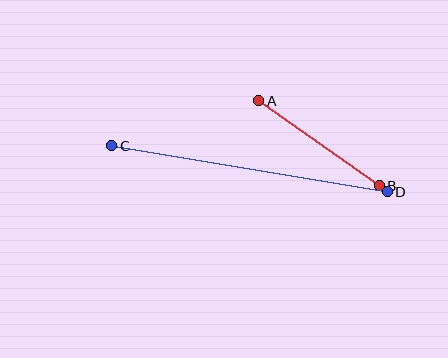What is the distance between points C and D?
The distance is approximately 280 pixels.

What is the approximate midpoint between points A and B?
The midpoint is at approximately (319, 143) pixels.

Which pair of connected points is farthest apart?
Points C and D are farthest apart.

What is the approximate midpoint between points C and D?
The midpoint is at approximately (250, 169) pixels.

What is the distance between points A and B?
The distance is approximately 148 pixels.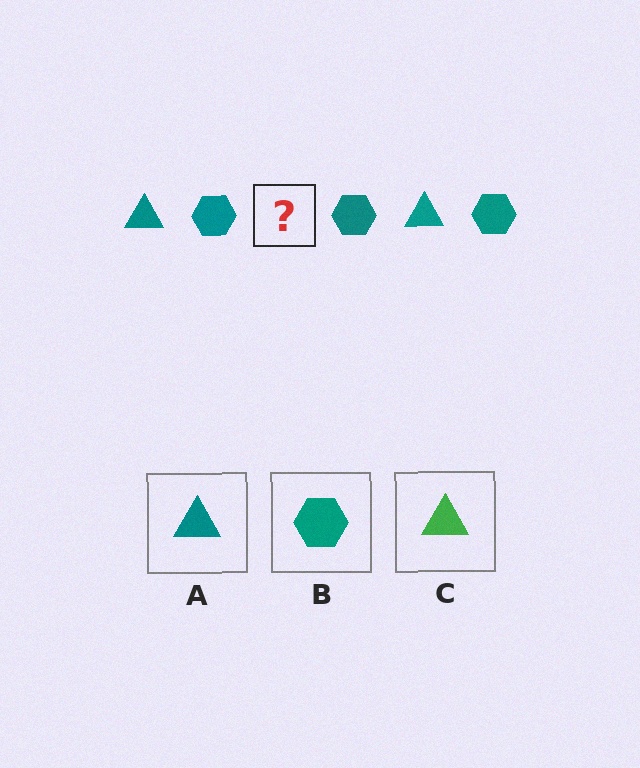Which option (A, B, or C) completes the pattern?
A.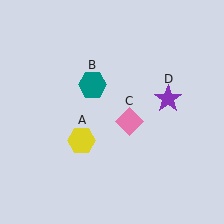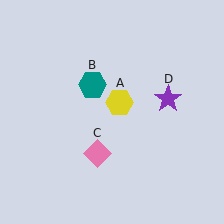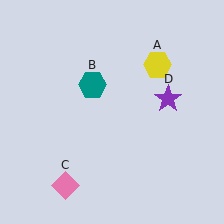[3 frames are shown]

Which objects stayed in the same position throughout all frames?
Teal hexagon (object B) and purple star (object D) remained stationary.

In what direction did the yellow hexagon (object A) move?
The yellow hexagon (object A) moved up and to the right.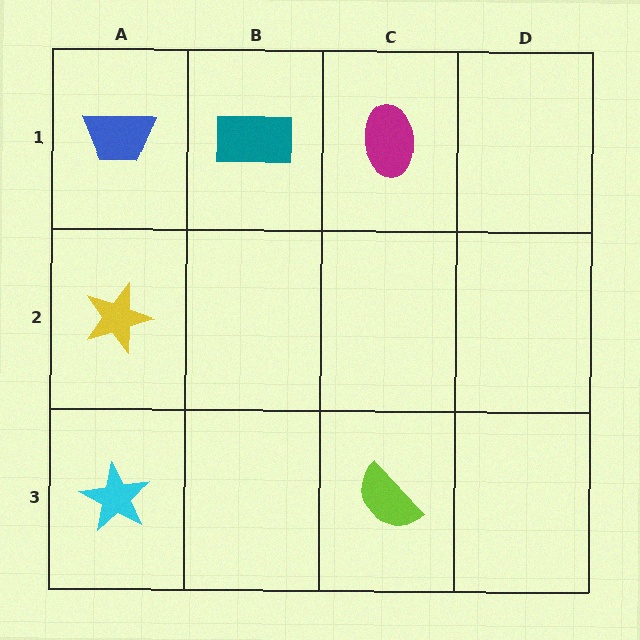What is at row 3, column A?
A cyan star.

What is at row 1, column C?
A magenta ellipse.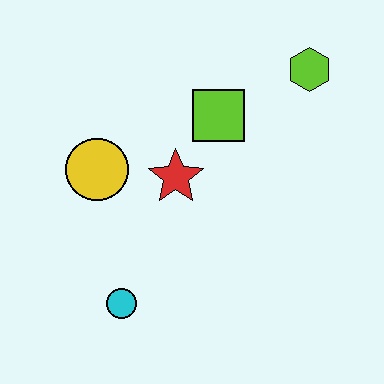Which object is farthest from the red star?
The lime hexagon is farthest from the red star.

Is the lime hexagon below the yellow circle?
No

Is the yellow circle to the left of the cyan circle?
Yes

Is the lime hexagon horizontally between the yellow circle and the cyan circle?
No